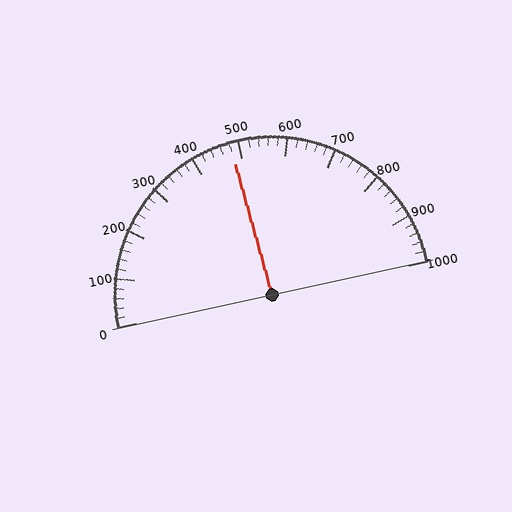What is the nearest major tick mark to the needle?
The nearest major tick mark is 500.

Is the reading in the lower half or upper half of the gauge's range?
The reading is in the lower half of the range (0 to 1000).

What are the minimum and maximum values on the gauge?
The gauge ranges from 0 to 1000.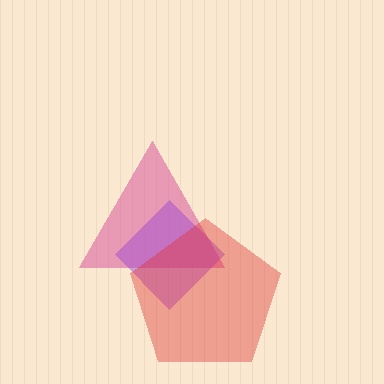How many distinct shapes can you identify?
There are 3 distinct shapes: a pink triangle, a purple diamond, a red pentagon.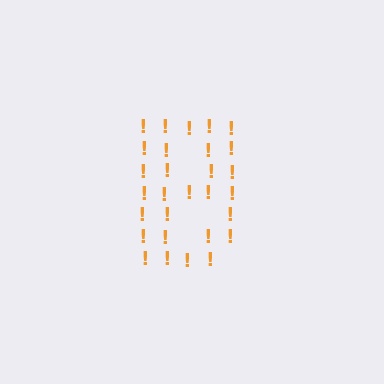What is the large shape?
The large shape is the letter B.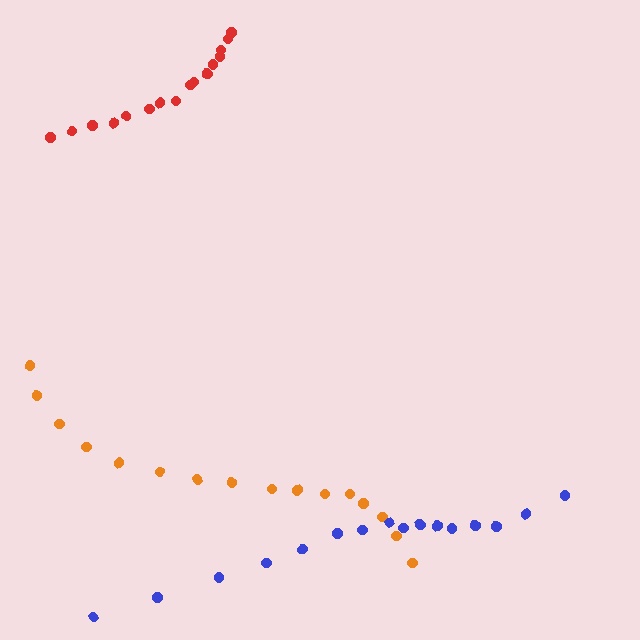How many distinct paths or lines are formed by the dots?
There are 3 distinct paths.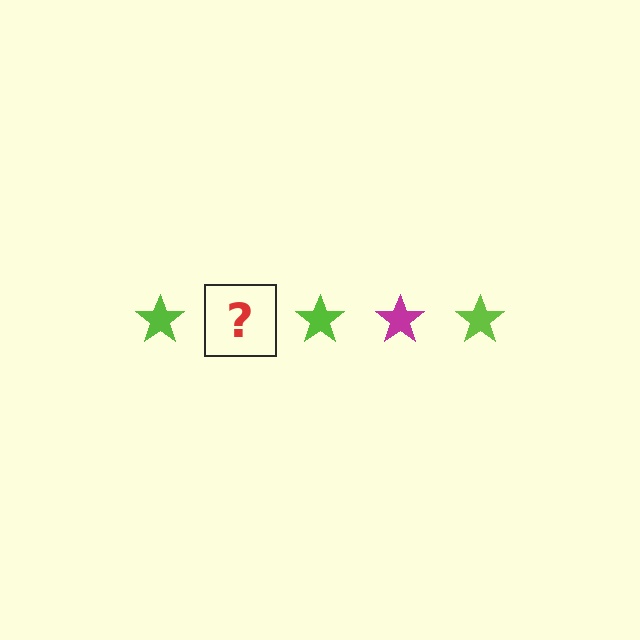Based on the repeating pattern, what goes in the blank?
The blank should be a magenta star.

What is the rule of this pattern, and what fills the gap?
The rule is that the pattern cycles through lime, magenta stars. The gap should be filled with a magenta star.